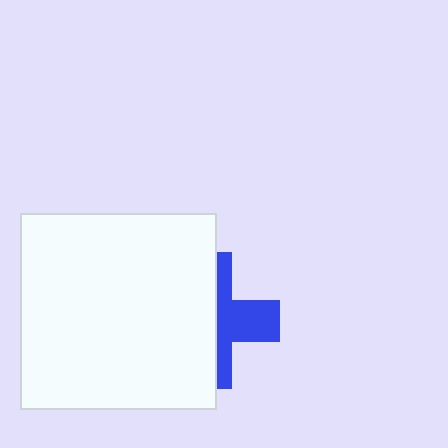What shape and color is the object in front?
The object in front is a white square.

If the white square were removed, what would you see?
You would see the complete blue cross.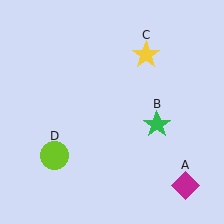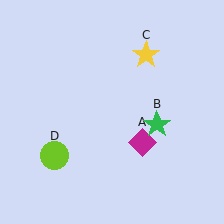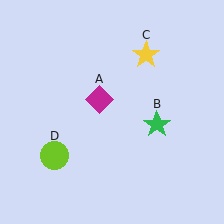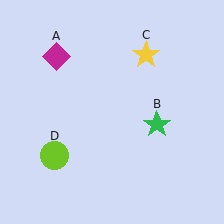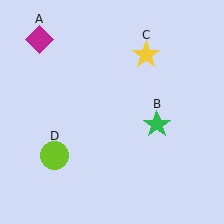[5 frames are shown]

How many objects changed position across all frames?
1 object changed position: magenta diamond (object A).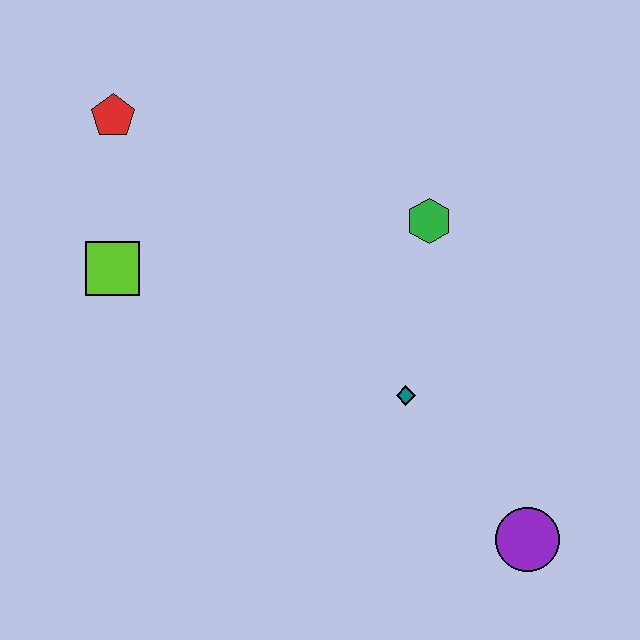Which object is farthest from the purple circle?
The red pentagon is farthest from the purple circle.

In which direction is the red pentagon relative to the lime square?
The red pentagon is above the lime square.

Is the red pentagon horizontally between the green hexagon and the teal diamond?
No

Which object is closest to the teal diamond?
The green hexagon is closest to the teal diamond.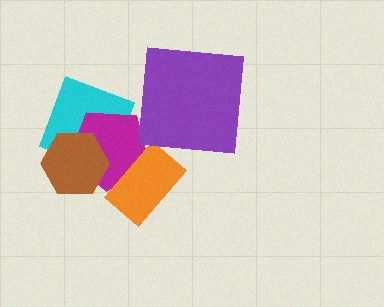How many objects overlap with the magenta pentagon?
3 objects overlap with the magenta pentagon.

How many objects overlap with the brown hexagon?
2 objects overlap with the brown hexagon.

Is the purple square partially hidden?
No, no other shape covers it.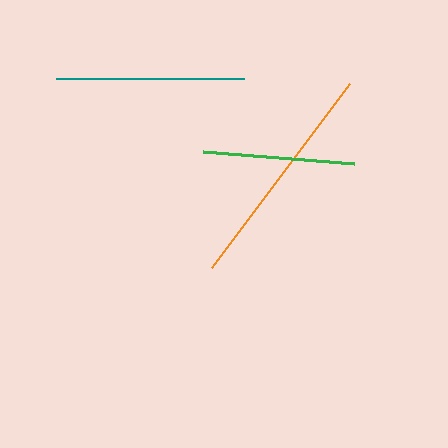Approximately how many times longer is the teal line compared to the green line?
The teal line is approximately 1.2 times the length of the green line.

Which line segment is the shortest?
The green line is the shortest at approximately 152 pixels.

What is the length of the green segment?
The green segment is approximately 152 pixels long.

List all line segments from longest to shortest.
From longest to shortest: orange, teal, green.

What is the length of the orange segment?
The orange segment is approximately 231 pixels long.